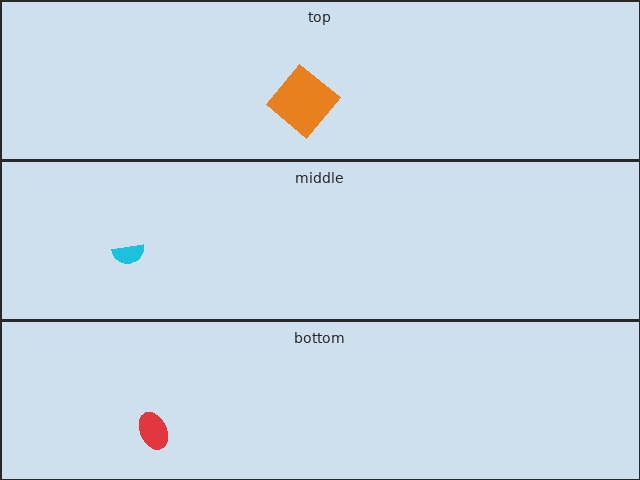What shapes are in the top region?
The orange diamond.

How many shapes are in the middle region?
1.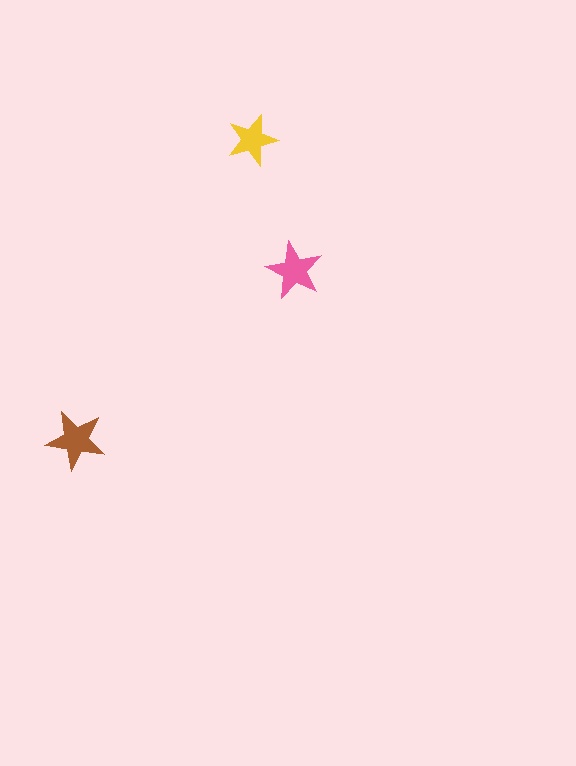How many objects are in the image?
There are 3 objects in the image.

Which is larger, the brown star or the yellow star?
The brown one.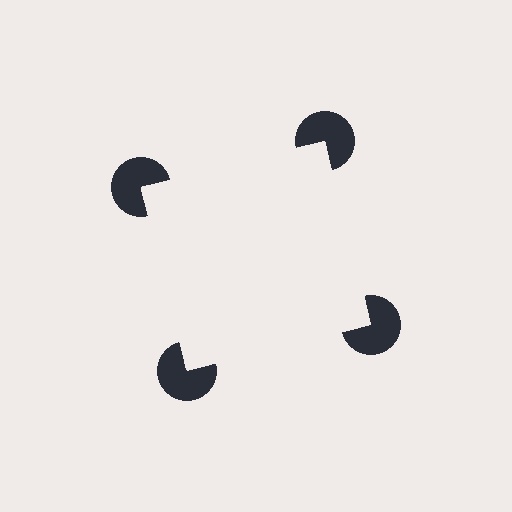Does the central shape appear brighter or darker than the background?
It typically appears slightly brighter than the background, even though no actual brightness change is drawn.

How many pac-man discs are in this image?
There are 4 — one at each vertex of the illusory square.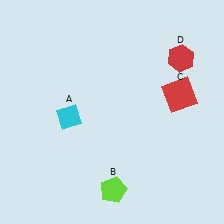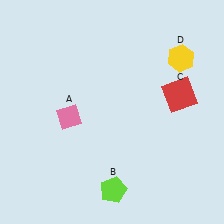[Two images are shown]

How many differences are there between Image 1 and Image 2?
There are 2 differences between the two images.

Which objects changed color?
A changed from cyan to pink. D changed from red to yellow.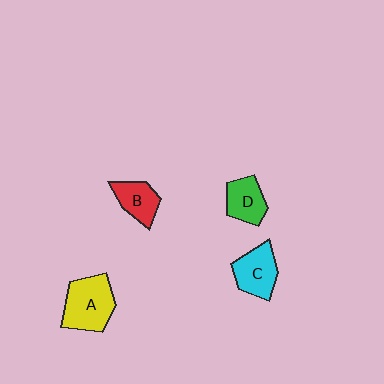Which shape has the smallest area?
Shape B (red).